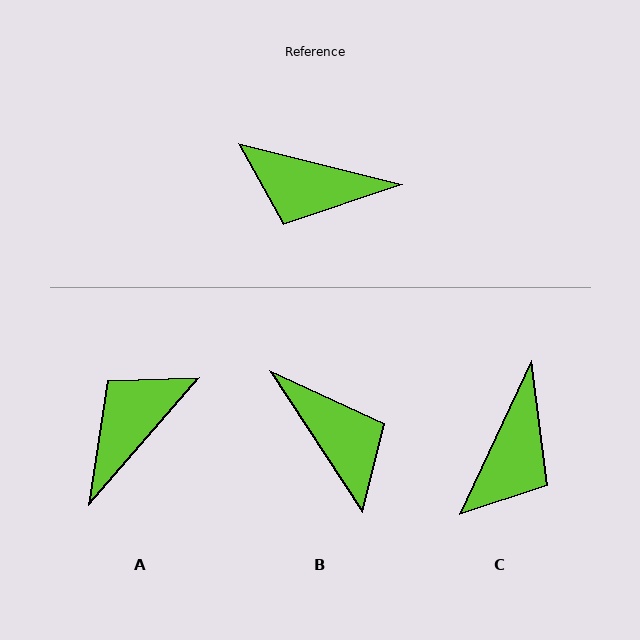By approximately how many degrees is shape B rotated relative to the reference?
Approximately 137 degrees counter-clockwise.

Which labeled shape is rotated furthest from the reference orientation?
B, about 137 degrees away.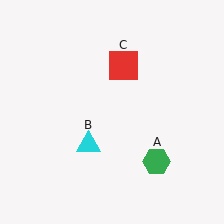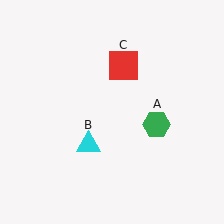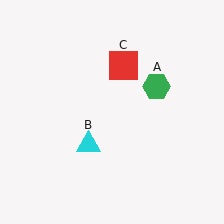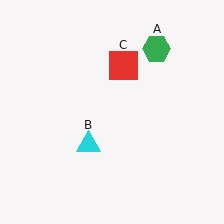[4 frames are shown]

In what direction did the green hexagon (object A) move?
The green hexagon (object A) moved up.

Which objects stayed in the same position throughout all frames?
Cyan triangle (object B) and red square (object C) remained stationary.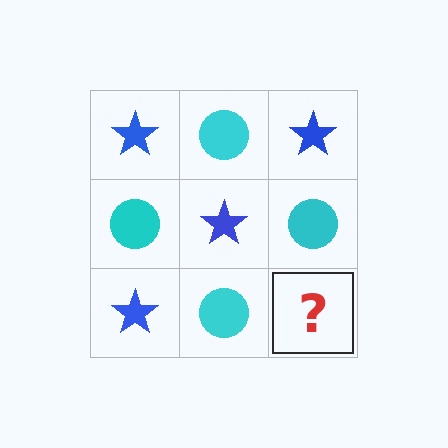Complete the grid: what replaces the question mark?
The question mark should be replaced with a blue star.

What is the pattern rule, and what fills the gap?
The rule is that it alternates blue star and cyan circle in a checkerboard pattern. The gap should be filled with a blue star.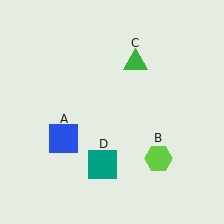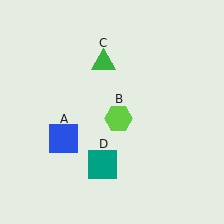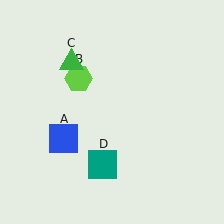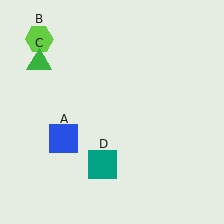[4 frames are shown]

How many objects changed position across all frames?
2 objects changed position: lime hexagon (object B), green triangle (object C).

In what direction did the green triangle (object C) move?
The green triangle (object C) moved left.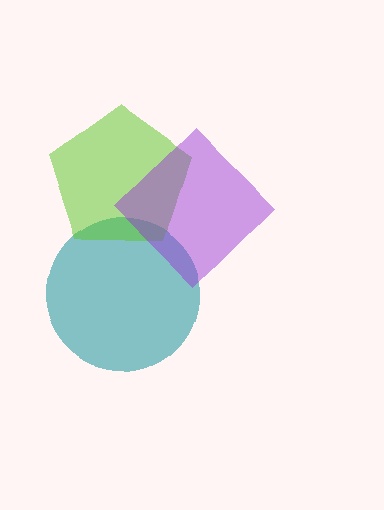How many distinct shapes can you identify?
There are 3 distinct shapes: a teal circle, a lime pentagon, a purple diamond.